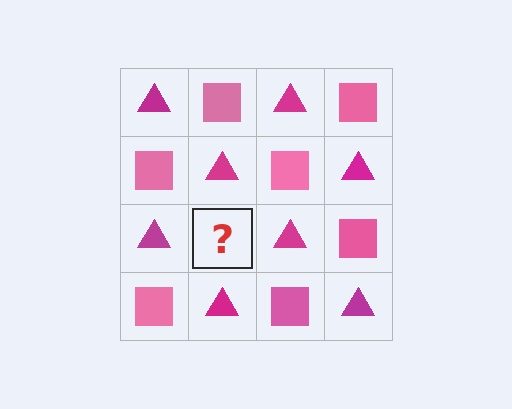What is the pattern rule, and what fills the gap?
The rule is that it alternates magenta triangle and pink square in a checkerboard pattern. The gap should be filled with a pink square.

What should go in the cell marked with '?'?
The missing cell should contain a pink square.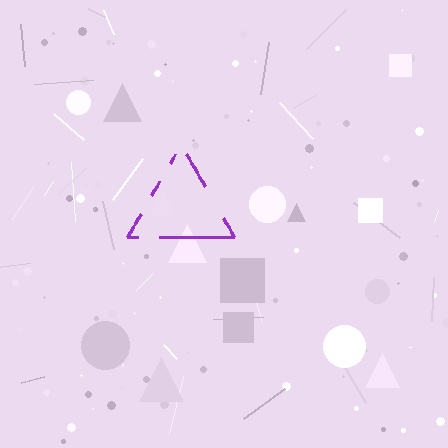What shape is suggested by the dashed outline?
The dashed outline suggests a triangle.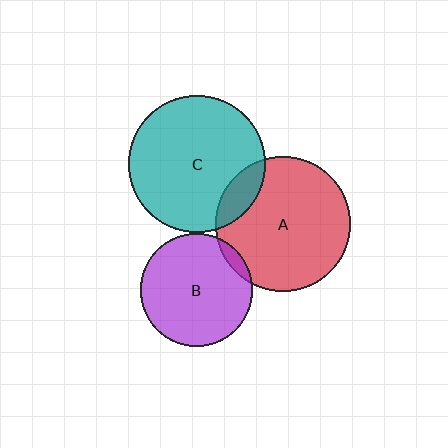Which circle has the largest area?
Circle C (teal).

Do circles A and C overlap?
Yes.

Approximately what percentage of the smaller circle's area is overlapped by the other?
Approximately 15%.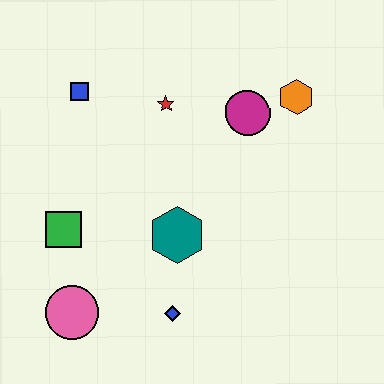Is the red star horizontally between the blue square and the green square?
No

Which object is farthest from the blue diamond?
The orange hexagon is farthest from the blue diamond.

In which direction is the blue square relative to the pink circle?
The blue square is above the pink circle.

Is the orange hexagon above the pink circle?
Yes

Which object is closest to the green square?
The pink circle is closest to the green square.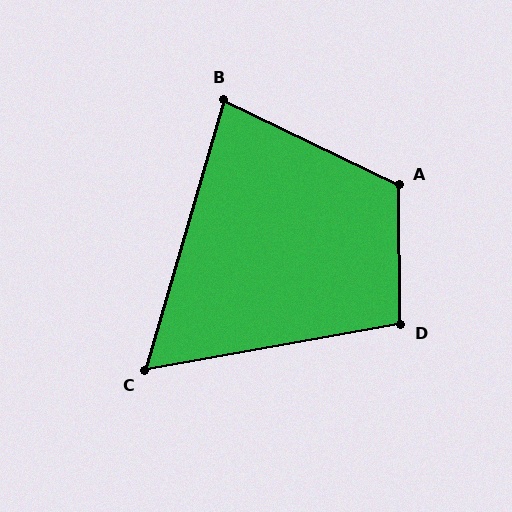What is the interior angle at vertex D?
Approximately 100 degrees (obtuse).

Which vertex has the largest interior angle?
A, at approximately 116 degrees.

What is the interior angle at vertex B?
Approximately 80 degrees (acute).